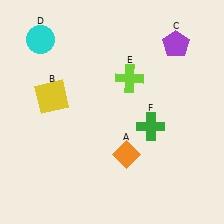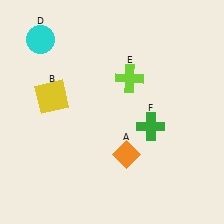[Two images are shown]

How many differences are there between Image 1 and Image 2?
There is 1 difference between the two images.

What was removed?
The purple pentagon (C) was removed in Image 2.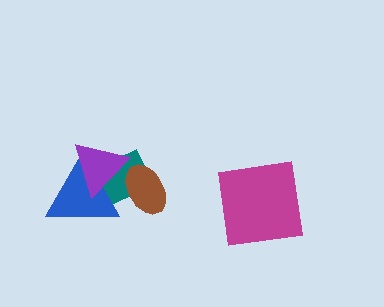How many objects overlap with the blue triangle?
2 objects overlap with the blue triangle.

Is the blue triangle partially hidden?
Yes, it is partially covered by another shape.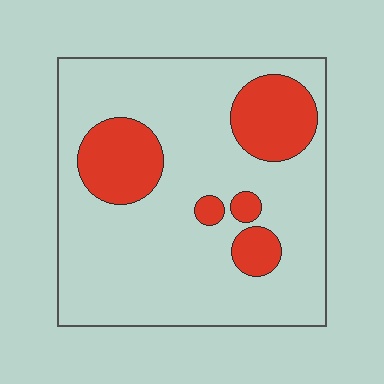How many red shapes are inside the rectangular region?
5.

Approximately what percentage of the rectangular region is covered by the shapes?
Approximately 20%.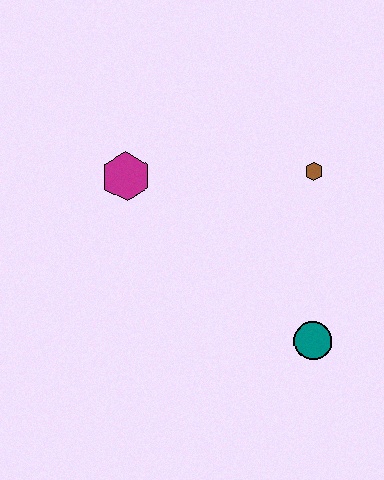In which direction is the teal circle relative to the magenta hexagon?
The teal circle is to the right of the magenta hexagon.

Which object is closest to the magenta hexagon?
The brown hexagon is closest to the magenta hexagon.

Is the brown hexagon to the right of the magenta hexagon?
Yes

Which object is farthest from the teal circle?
The magenta hexagon is farthest from the teal circle.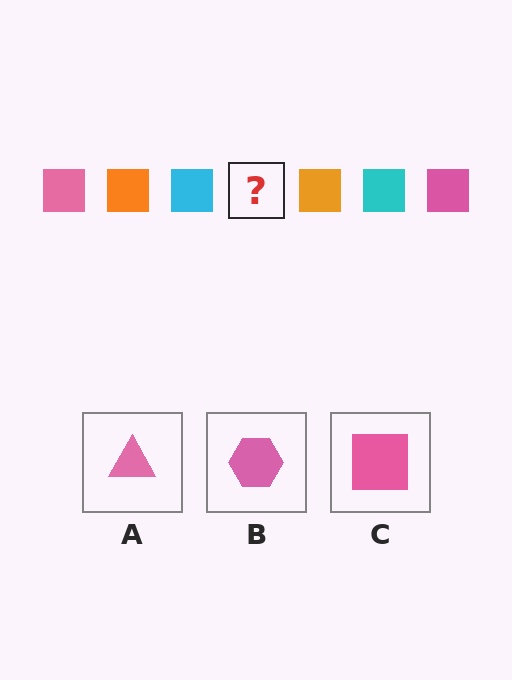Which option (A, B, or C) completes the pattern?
C.